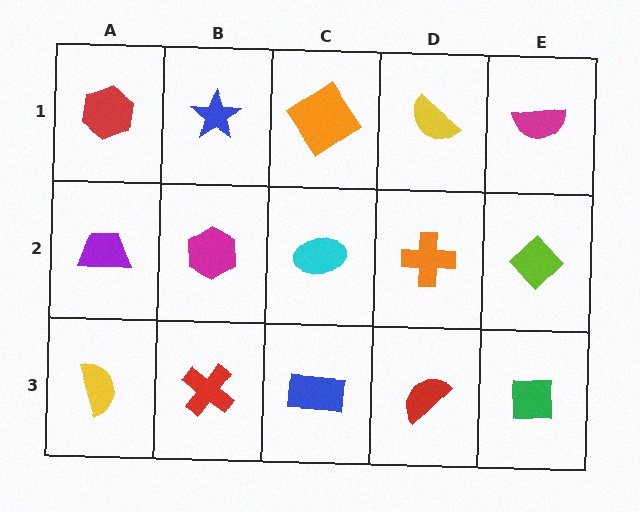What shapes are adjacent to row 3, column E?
A lime diamond (row 2, column E), a red semicircle (row 3, column D).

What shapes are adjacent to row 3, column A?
A purple trapezoid (row 2, column A), a red cross (row 3, column B).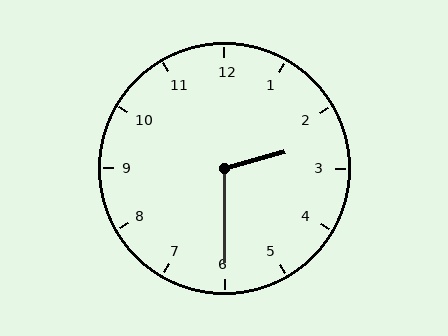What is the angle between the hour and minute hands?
Approximately 105 degrees.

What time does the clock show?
2:30.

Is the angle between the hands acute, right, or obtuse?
It is obtuse.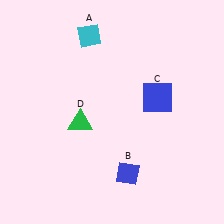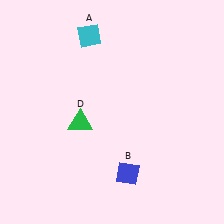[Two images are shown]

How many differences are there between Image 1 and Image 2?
There is 1 difference between the two images.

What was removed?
The blue square (C) was removed in Image 2.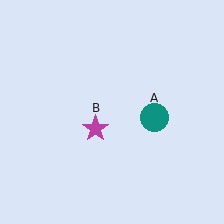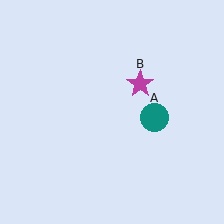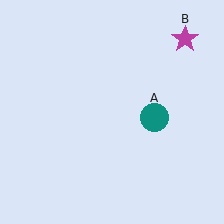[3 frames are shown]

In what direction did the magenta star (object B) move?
The magenta star (object B) moved up and to the right.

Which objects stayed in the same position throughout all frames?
Teal circle (object A) remained stationary.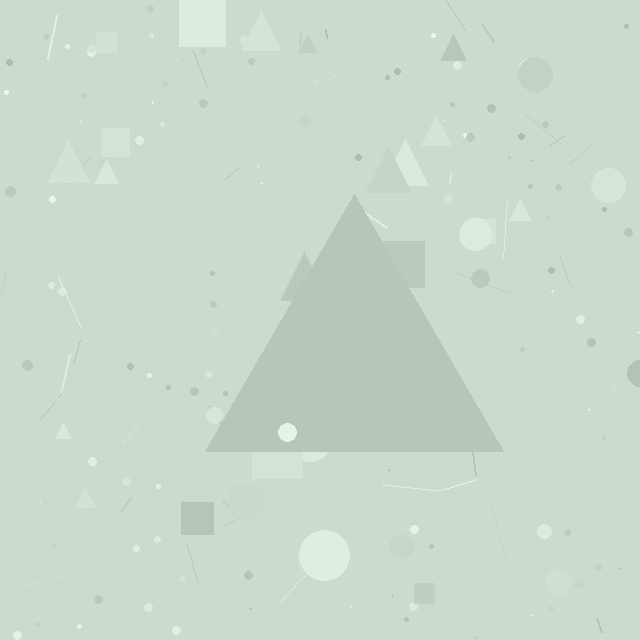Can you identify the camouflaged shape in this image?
The camouflaged shape is a triangle.